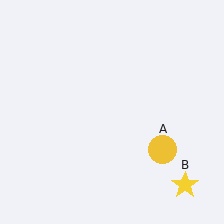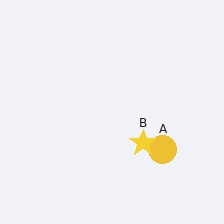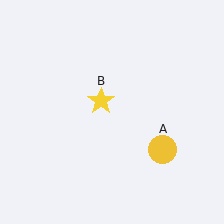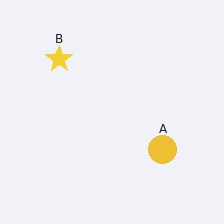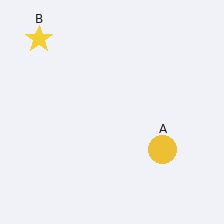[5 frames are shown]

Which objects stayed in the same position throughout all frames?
Yellow circle (object A) remained stationary.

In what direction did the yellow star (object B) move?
The yellow star (object B) moved up and to the left.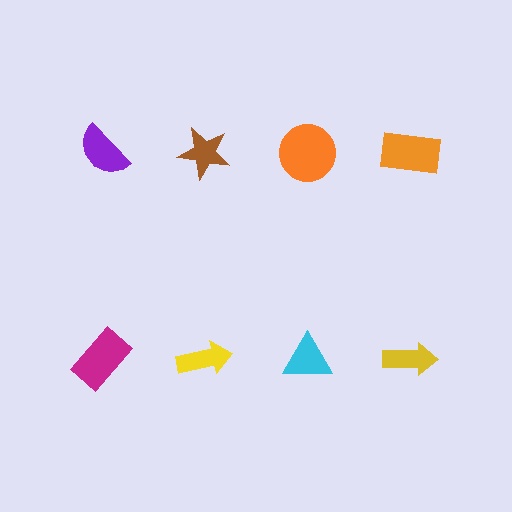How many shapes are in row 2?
4 shapes.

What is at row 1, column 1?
A purple semicircle.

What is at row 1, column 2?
A brown star.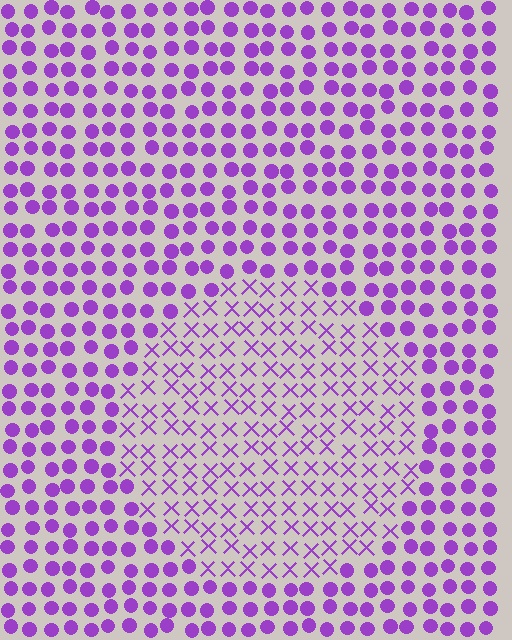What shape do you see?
I see a circle.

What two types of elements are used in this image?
The image uses X marks inside the circle region and circles outside it.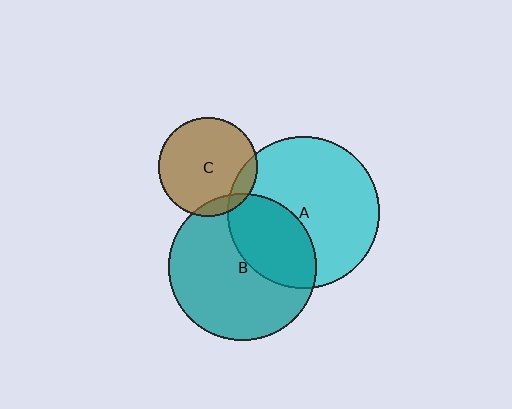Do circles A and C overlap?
Yes.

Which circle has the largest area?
Circle A (cyan).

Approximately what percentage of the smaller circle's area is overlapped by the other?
Approximately 10%.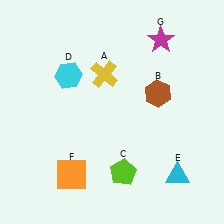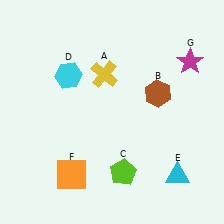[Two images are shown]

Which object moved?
The magenta star (G) moved right.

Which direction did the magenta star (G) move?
The magenta star (G) moved right.